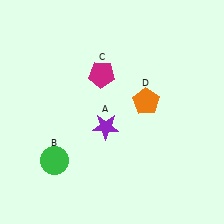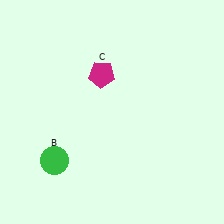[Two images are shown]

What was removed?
The purple star (A), the orange pentagon (D) were removed in Image 2.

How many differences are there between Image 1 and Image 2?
There are 2 differences between the two images.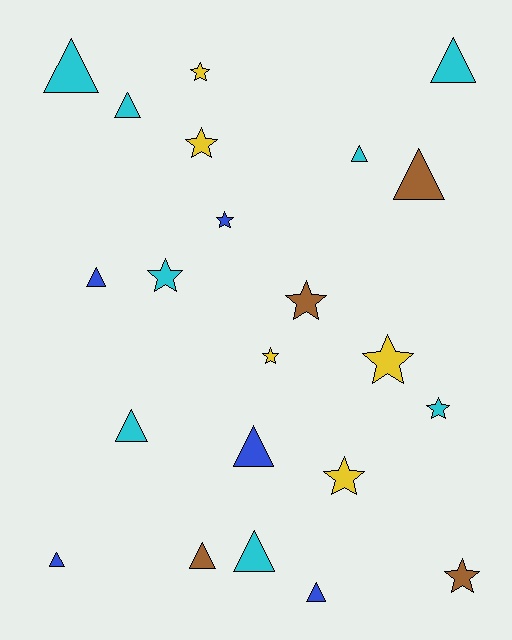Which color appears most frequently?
Cyan, with 8 objects.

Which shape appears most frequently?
Triangle, with 12 objects.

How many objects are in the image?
There are 22 objects.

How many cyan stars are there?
There are 2 cyan stars.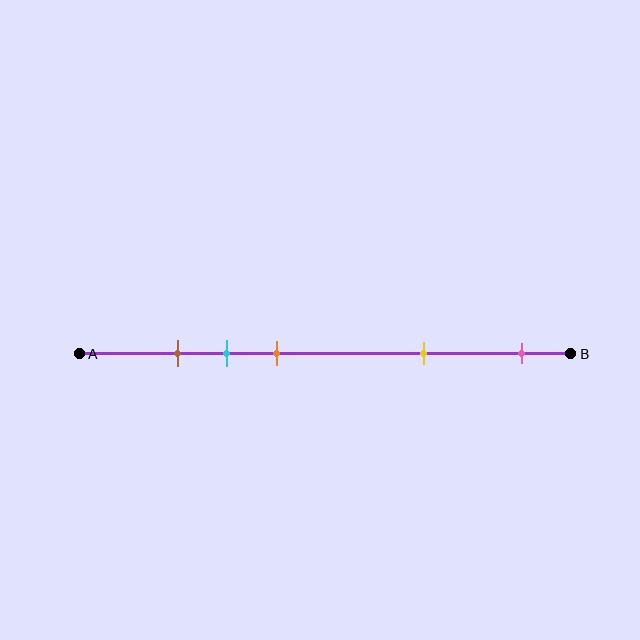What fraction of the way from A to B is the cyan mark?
The cyan mark is approximately 30% (0.3) of the way from A to B.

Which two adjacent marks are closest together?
The brown and cyan marks are the closest adjacent pair.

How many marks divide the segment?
There are 5 marks dividing the segment.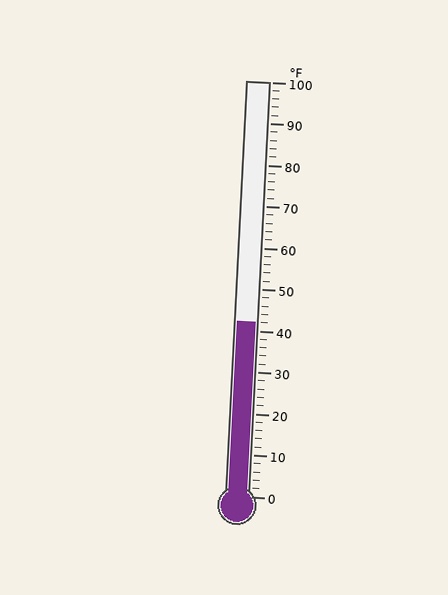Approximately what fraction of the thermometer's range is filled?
The thermometer is filled to approximately 40% of its range.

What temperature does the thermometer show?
The thermometer shows approximately 42°F.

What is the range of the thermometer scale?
The thermometer scale ranges from 0°F to 100°F.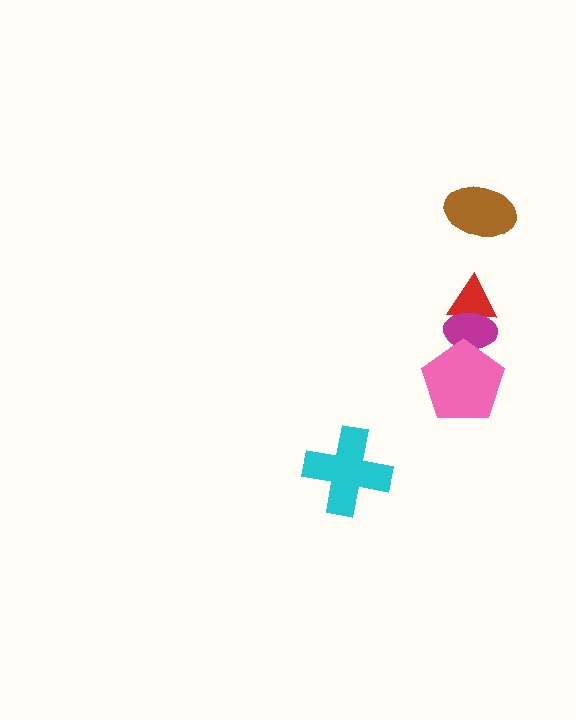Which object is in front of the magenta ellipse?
The pink pentagon is in front of the magenta ellipse.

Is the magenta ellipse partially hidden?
Yes, it is partially covered by another shape.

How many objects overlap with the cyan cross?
0 objects overlap with the cyan cross.